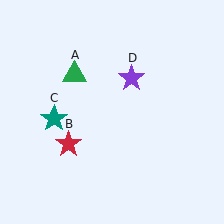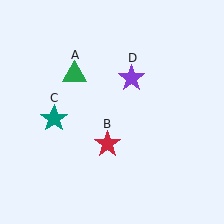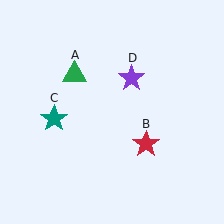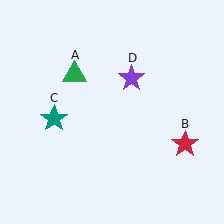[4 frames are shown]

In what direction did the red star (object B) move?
The red star (object B) moved right.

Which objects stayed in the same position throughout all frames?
Green triangle (object A) and teal star (object C) and purple star (object D) remained stationary.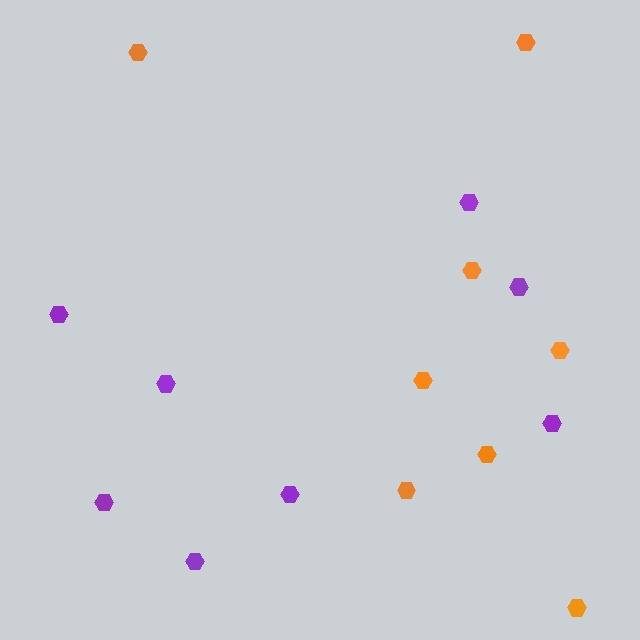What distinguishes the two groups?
There are 2 groups: one group of orange hexagons (8) and one group of purple hexagons (8).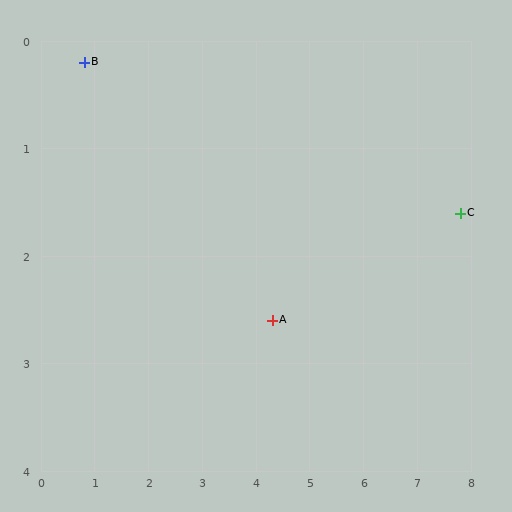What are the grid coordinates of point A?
Point A is at approximately (4.3, 2.6).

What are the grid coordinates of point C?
Point C is at approximately (7.8, 1.6).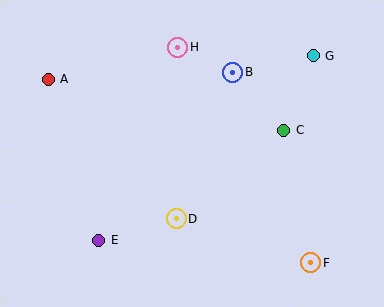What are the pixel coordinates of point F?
Point F is at (311, 263).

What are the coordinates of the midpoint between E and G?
The midpoint between E and G is at (206, 148).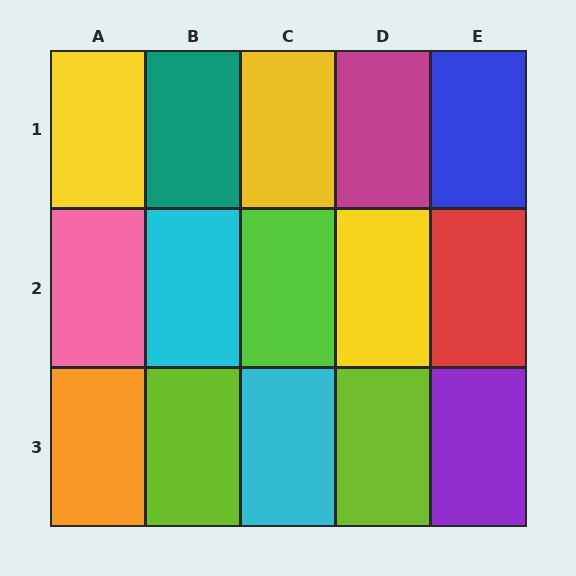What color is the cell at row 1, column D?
Magenta.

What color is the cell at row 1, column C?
Yellow.